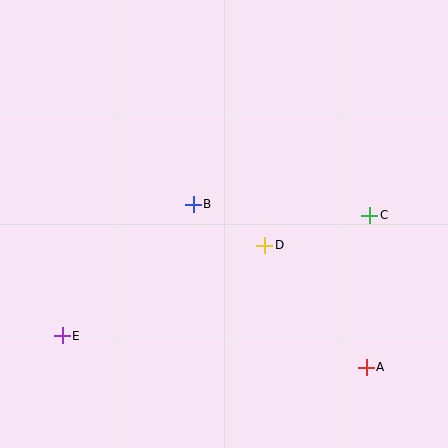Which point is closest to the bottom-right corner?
Point A is closest to the bottom-right corner.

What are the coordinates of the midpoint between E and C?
The midpoint between E and C is at (216, 276).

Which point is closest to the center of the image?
Point B at (193, 204) is closest to the center.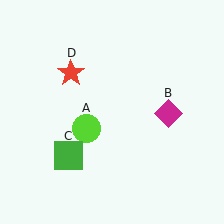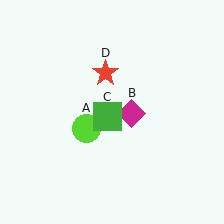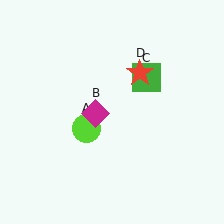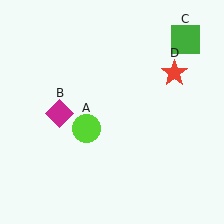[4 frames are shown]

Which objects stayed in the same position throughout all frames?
Lime circle (object A) remained stationary.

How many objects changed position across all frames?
3 objects changed position: magenta diamond (object B), green square (object C), red star (object D).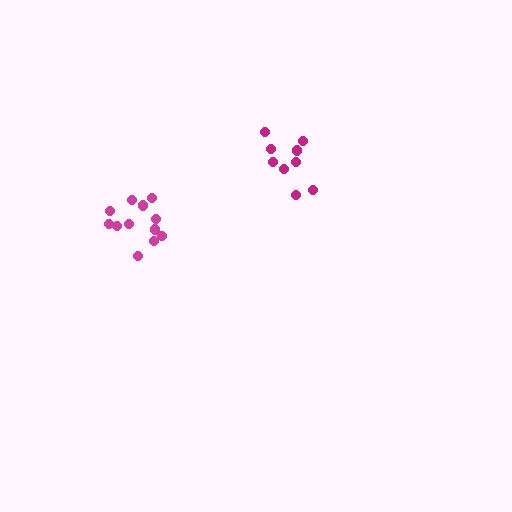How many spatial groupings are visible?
There are 2 spatial groupings.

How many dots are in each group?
Group 1: 12 dots, Group 2: 9 dots (21 total).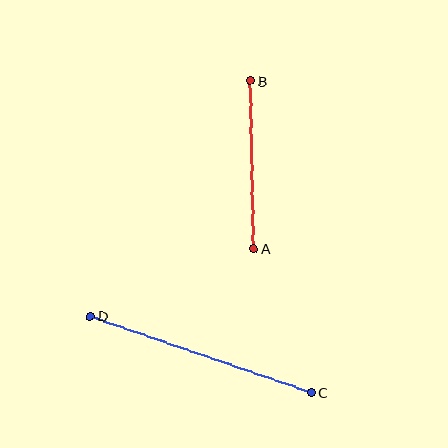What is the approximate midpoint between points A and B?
The midpoint is at approximately (252, 165) pixels.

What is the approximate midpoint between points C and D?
The midpoint is at approximately (201, 354) pixels.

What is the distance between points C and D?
The distance is approximately 234 pixels.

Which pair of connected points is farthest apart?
Points C and D are farthest apart.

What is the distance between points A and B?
The distance is approximately 168 pixels.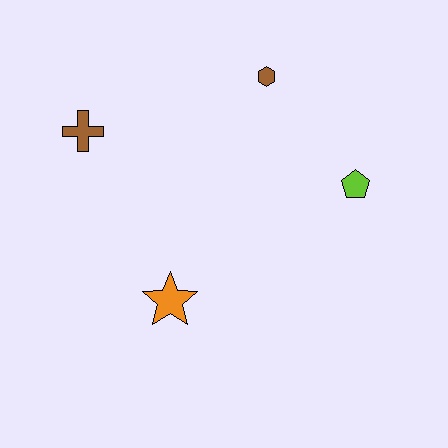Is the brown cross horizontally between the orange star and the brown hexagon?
No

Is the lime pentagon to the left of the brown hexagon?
No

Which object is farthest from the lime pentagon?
The brown cross is farthest from the lime pentagon.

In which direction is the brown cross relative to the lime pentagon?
The brown cross is to the left of the lime pentagon.